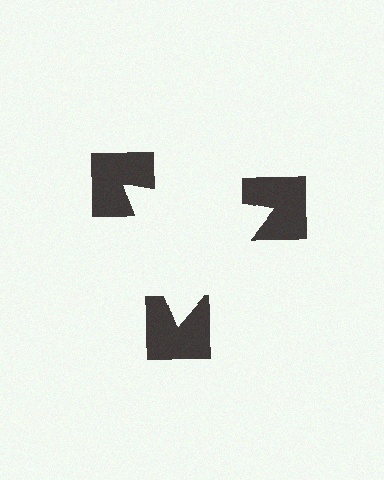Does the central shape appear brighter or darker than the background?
It typically appears slightly brighter than the background, even though no actual brightness change is drawn.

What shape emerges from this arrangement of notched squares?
An illusory triangle — its edges are inferred from the aligned wedge cuts in the notched squares, not physically drawn.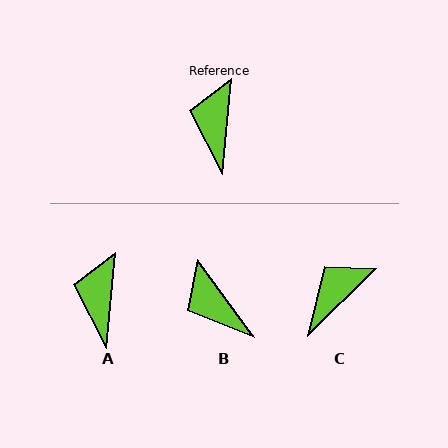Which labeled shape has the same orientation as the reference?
A.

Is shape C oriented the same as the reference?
No, it is off by about 41 degrees.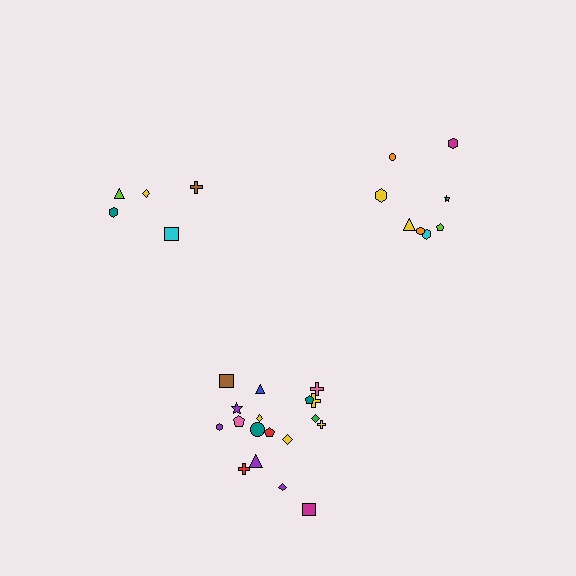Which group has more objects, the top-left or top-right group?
The top-right group.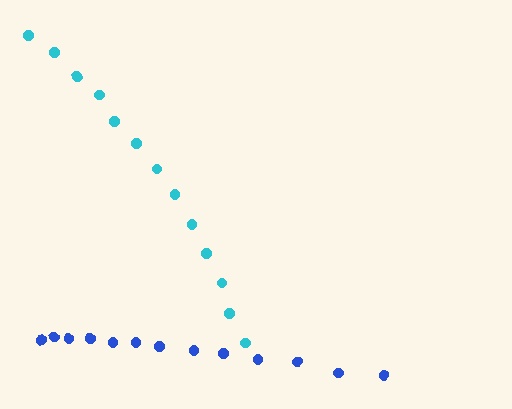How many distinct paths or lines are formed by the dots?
There are 2 distinct paths.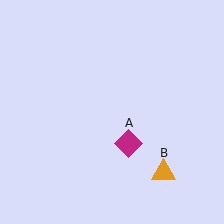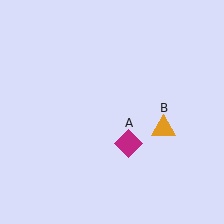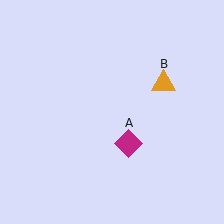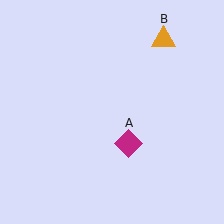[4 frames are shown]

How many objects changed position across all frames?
1 object changed position: orange triangle (object B).